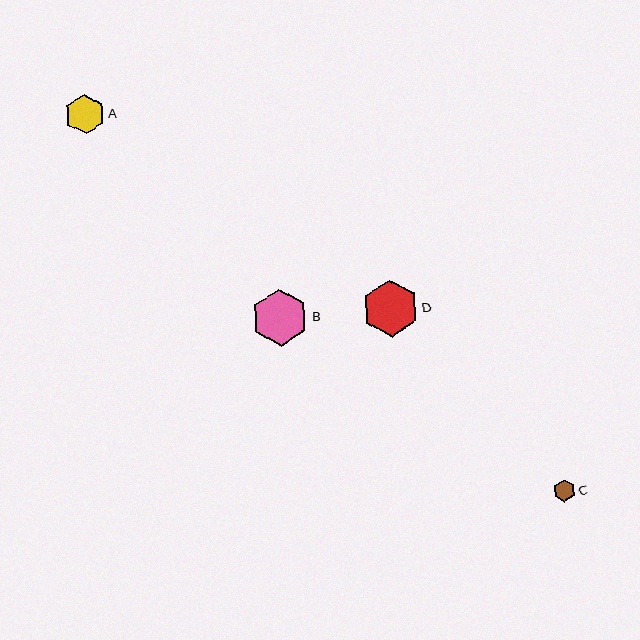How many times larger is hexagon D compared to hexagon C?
Hexagon D is approximately 2.5 times the size of hexagon C.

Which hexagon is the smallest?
Hexagon C is the smallest with a size of approximately 22 pixels.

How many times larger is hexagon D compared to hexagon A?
Hexagon D is approximately 1.4 times the size of hexagon A.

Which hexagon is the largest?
Hexagon B is the largest with a size of approximately 57 pixels.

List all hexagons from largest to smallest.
From largest to smallest: B, D, A, C.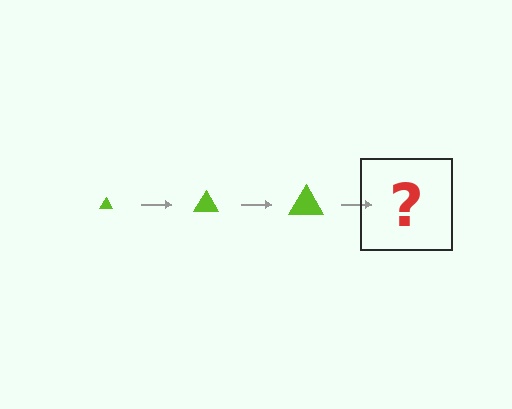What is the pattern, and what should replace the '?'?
The pattern is that the triangle gets progressively larger each step. The '?' should be a lime triangle, larger than the previous one.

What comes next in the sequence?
The next element should be a lime triangle, larger than the previous one.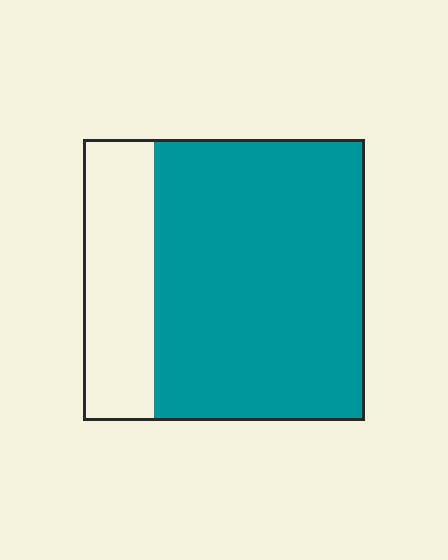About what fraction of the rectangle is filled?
About three quarters (3/4).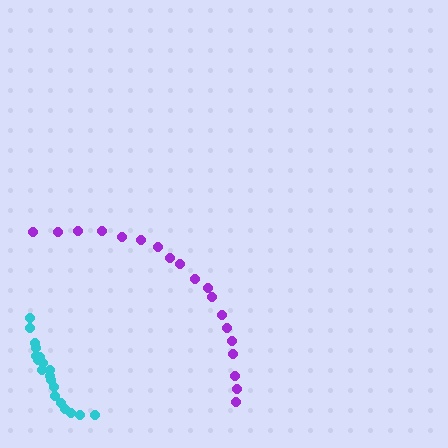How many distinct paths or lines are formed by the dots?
There are 2 distinct paths.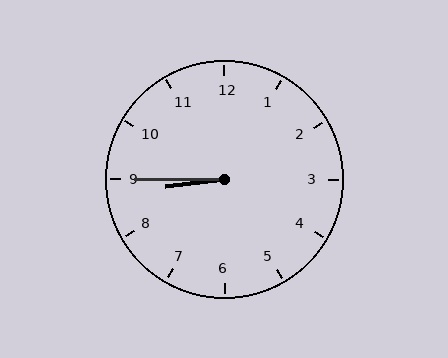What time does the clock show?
8:45.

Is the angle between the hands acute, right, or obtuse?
It is acute.